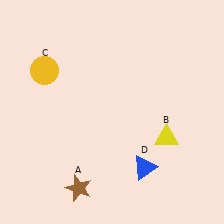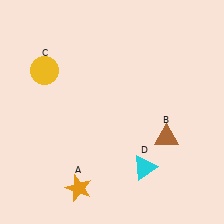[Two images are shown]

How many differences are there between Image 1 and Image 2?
There are 3 differences between the two images.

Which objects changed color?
A changed from brown to orange. B changed from yellow to brown. D changed from blue to cyan.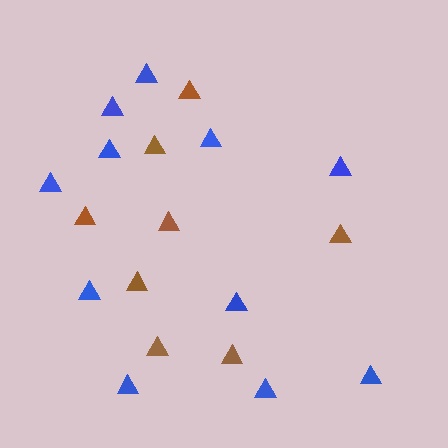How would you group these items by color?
There are 2 groups: one group of brown triangles (8) and one group of blue triangles (11).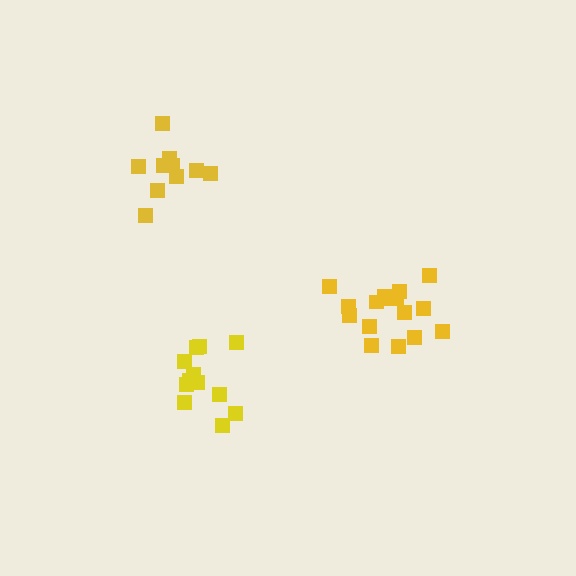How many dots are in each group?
Group 1: 12 dots, Group 2: 16 dots, Group 3: 10 dots (38 total).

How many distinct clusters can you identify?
There are 3 distinct clusters.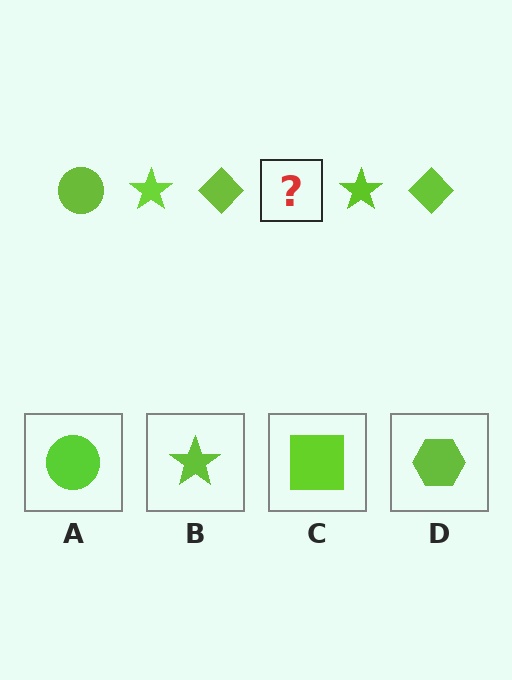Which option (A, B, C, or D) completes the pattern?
A.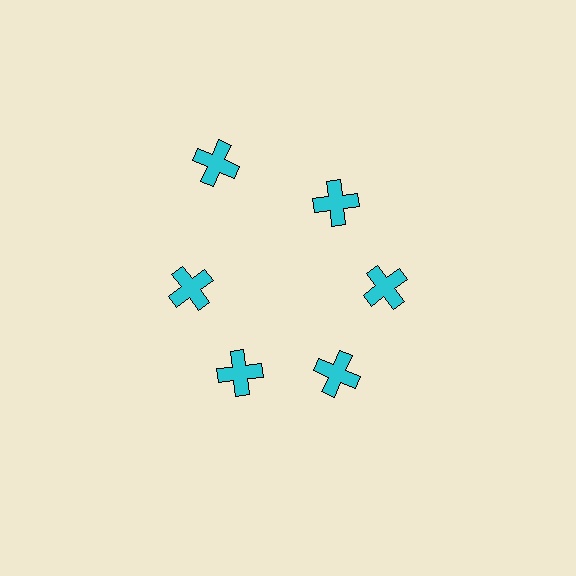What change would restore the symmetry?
The symmetry would be restored by moving it inward, back onto the ring so that all 6 crosses sit at equal angles and equal distance from the center.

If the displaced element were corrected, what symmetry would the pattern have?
It would have 6-fold rotational symmetry — the pattern would map onto itself every 60 degrees.